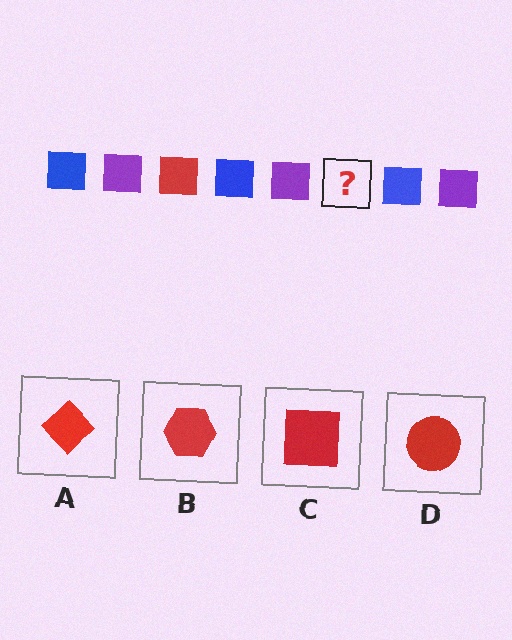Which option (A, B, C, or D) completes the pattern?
C.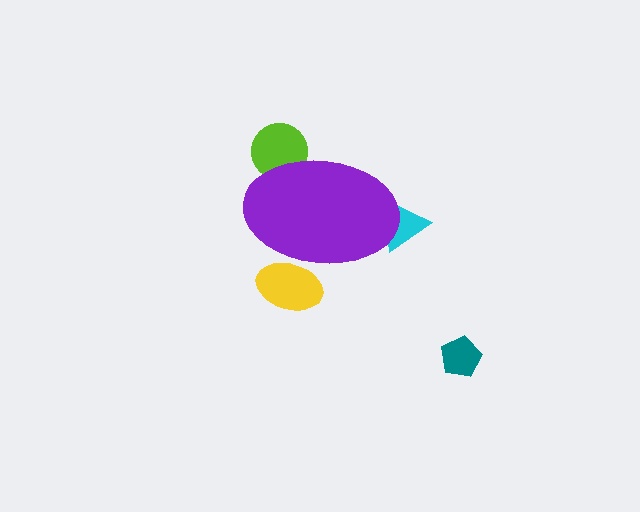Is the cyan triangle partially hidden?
Yes, the cyan triangle is partially hidden behind the purple ellipse.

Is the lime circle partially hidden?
Yes, the lime circle is partially hidden behind the purple ellipse.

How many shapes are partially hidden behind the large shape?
3 shapes are partially hidden.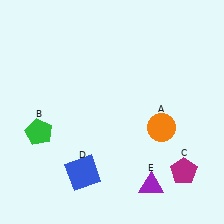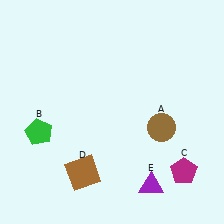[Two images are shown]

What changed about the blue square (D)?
In Image 1, D is blue. In Image 2, it changed to brown.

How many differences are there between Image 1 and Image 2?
There are 2 differences between the two images.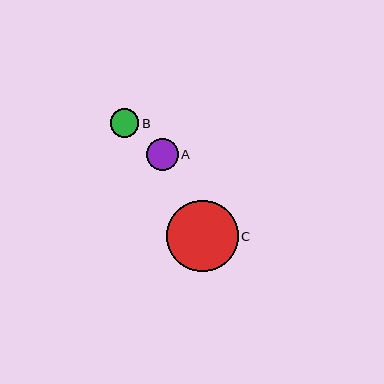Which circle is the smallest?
Circle B is the smallest with a size of approximately 28 pixels.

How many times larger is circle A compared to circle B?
Circle A is approximately 1.1 times the size of circle B.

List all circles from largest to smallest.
From largest to smallest: C, A, B.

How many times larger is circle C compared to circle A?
Circle C is approximately 2.3 times the size of circle A.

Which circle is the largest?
Circle C is the largest with a size of approximately 71 pixels.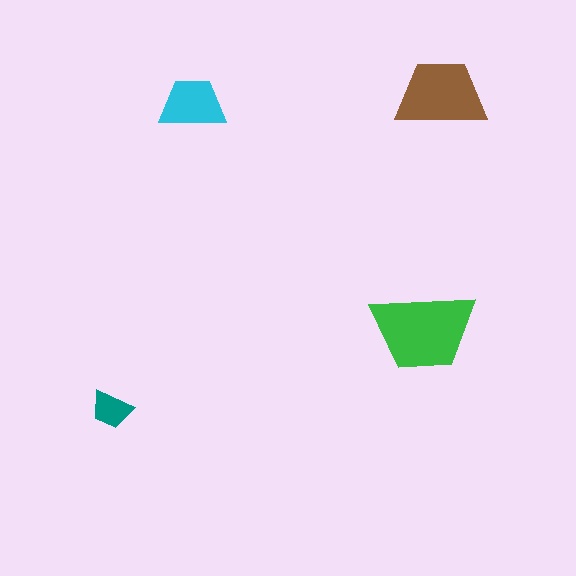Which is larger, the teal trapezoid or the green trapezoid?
The green one.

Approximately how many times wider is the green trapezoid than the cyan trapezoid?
About 1.5 times wider.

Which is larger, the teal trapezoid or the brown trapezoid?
The brown one.